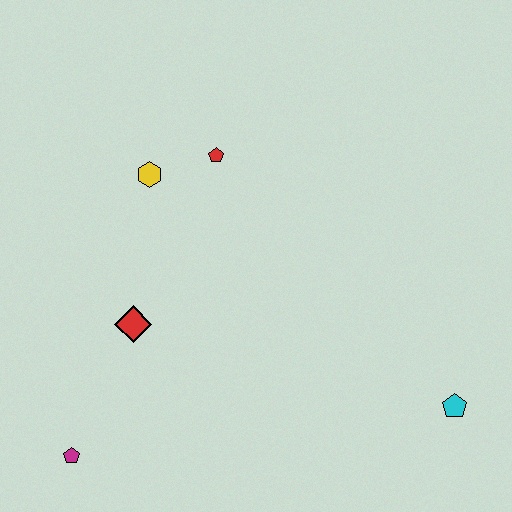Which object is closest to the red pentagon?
The yellow hexagon is closest to the red pentagon.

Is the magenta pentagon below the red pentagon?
Yes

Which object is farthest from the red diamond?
The cyan pentagon is farthest from the red diamond.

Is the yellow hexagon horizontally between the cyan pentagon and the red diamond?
Yes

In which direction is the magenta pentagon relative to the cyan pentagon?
The magenta pentagon is to the left of the cyan pentagon.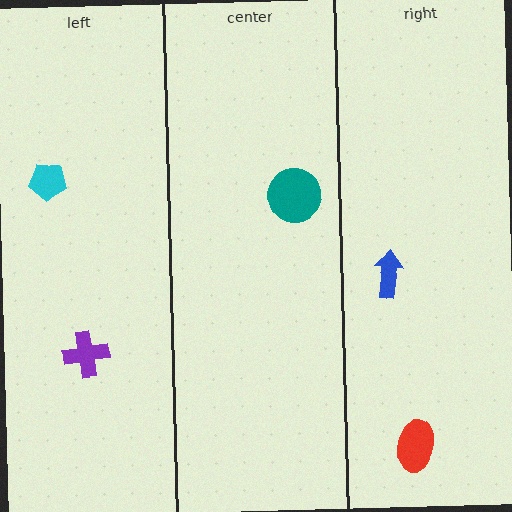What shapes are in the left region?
The cyan pentagon, the purple cross.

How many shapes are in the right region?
2.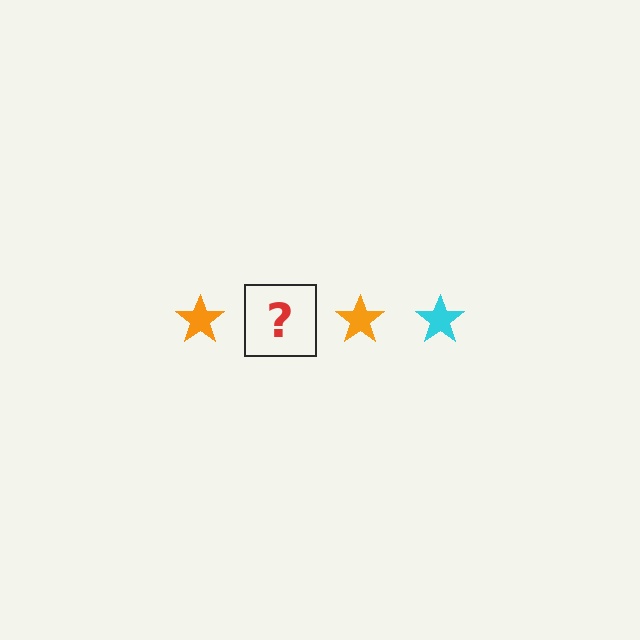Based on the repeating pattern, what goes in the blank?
The blank should be a cyan star.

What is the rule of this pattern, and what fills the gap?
The rule is that the pattern cycles through orange, cyan stars. The gap should be filled with a cyan star.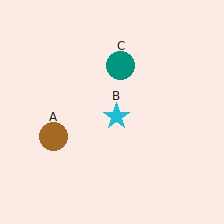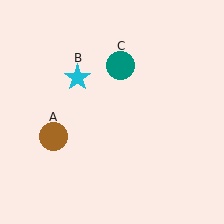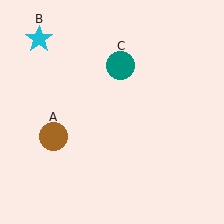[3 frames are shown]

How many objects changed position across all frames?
1 object changed position: cyan star (object B).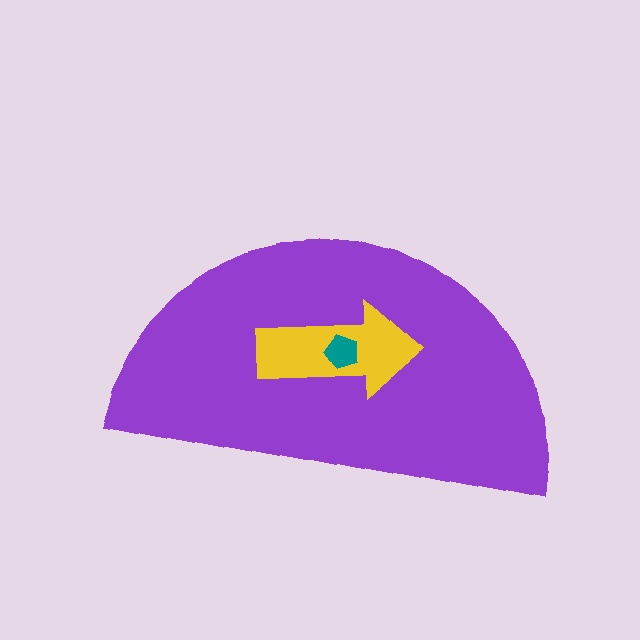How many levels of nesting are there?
3.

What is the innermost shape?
The teal pentagon.